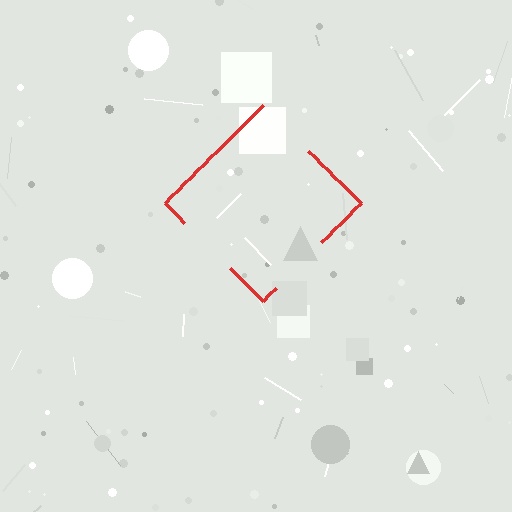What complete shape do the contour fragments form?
The contour fragments form a diamond.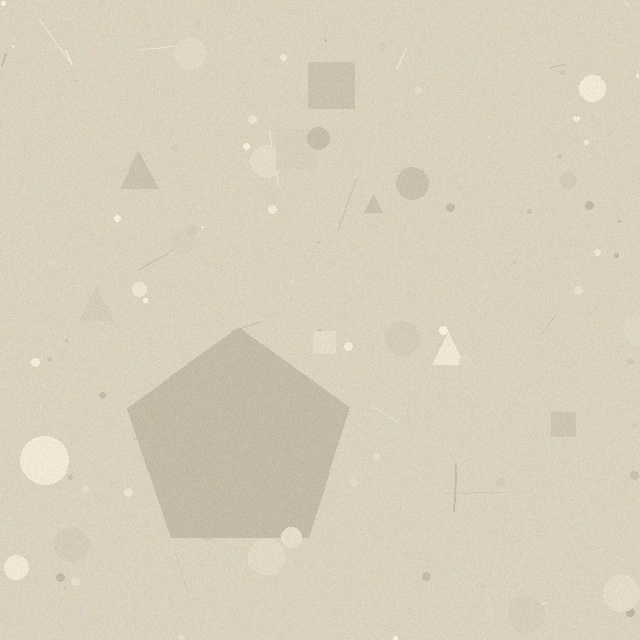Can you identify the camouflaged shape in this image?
The camouflaged shape is a pentagon.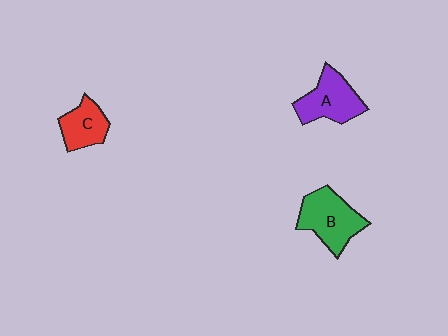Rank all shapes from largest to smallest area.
From largest to smallest: B (green), A (purple), C (red).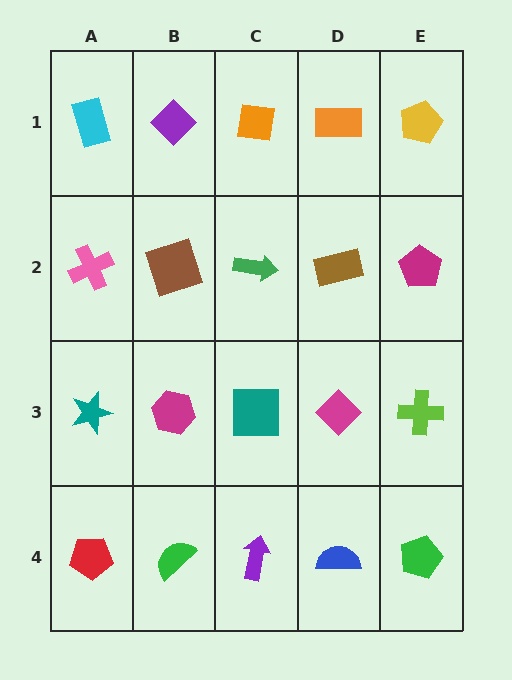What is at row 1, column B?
A purple diamond.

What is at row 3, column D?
A magenta diamond.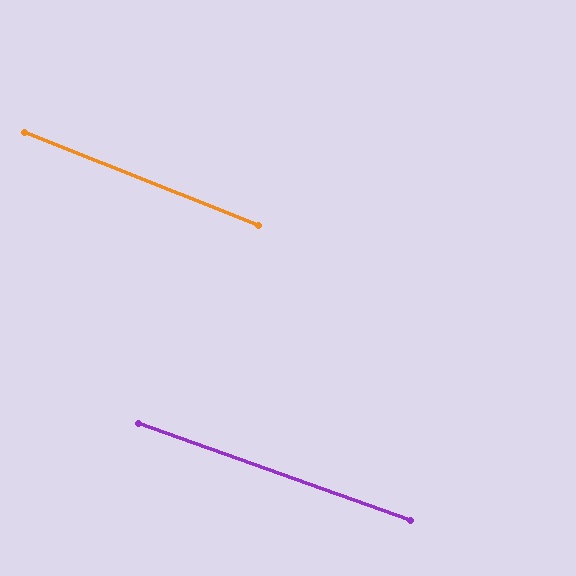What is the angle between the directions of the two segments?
Approximately 2 degrees.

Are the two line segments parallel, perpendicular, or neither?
Parallel — their directions differ by only 1.9°.